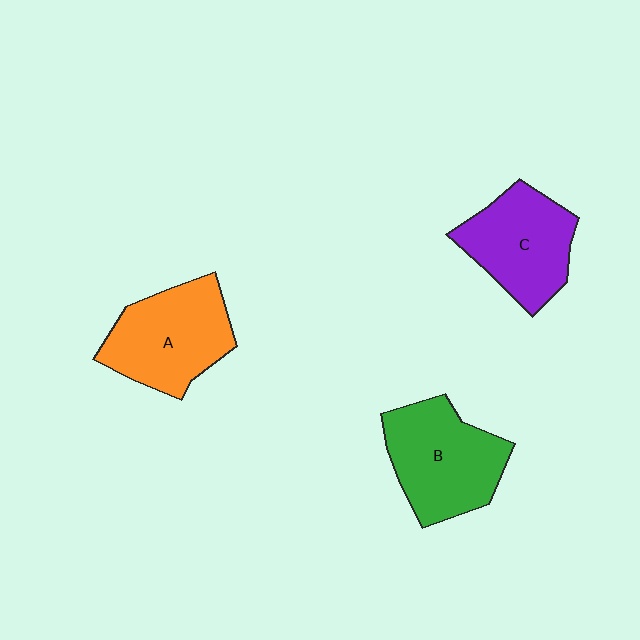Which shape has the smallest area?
Shape C (purple).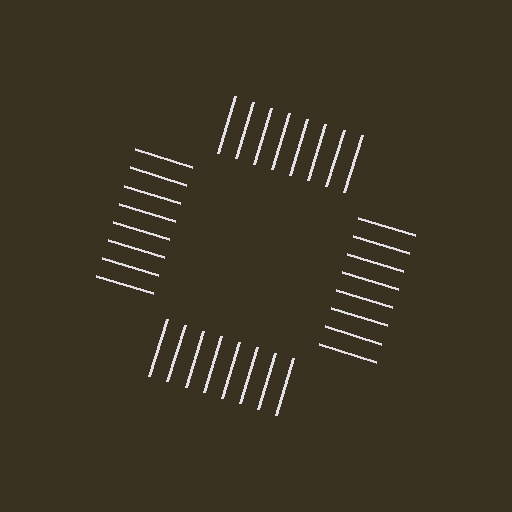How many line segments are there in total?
32 — 8 along each of the 4 edges.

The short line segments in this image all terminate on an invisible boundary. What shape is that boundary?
An illusory square — the line segments terminate on its edges but no continuous stroke is drawn.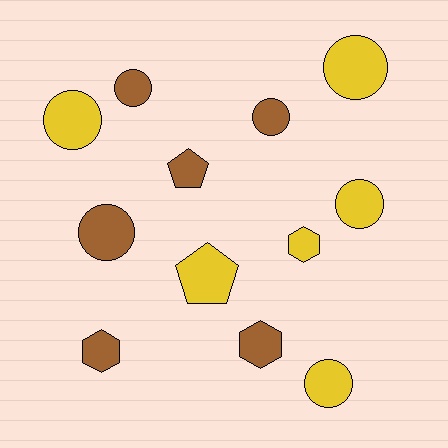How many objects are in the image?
There are 12 objects.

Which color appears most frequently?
Brown, with 6 objects.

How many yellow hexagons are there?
There is 1 yellow hexagon.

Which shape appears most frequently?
Circle, with 7 objects.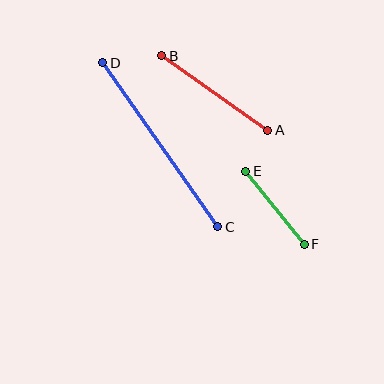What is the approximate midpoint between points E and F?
The midpoint is at approximately (275, 208) pixels.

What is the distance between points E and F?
The distance is approximately 94 pixels.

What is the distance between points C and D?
The distance is approximately 200 pixels.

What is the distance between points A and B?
The distance is approximately 129 pixels.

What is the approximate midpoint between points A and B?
The midpoint is at approximately (215, 93) pixels.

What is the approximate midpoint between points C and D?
The midpoint is at approximately (160, 145) pixels.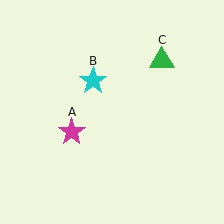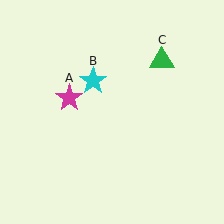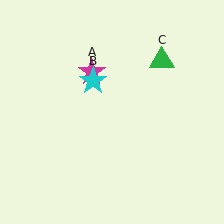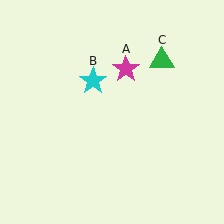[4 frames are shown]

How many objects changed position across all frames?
1 object changed position: magenta star (object A).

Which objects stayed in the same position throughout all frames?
Cyan star (object B) and green triangle (object C) remained stationary.